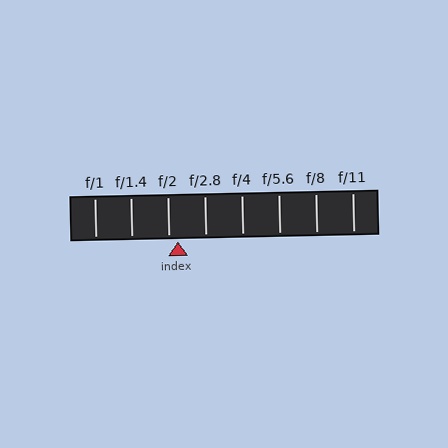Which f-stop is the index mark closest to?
The index mark is closest to f/2.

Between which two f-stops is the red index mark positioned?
The index mark is between f/2 and f/2.8.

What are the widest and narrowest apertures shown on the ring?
The widest aperture shown is f/1 and the narrowest is f/11.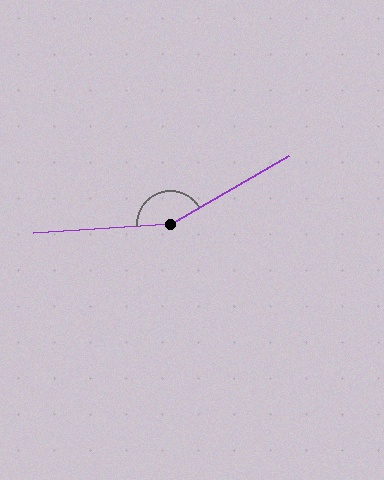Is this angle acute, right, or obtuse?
It is obtuse.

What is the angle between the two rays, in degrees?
Approximately 153 degrees.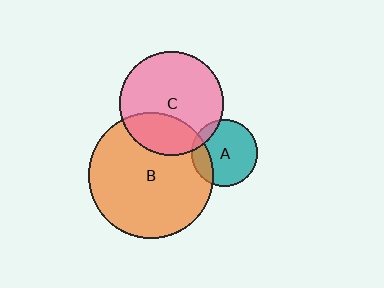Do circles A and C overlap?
Yes.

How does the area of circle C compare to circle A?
Approximately 2.5 times.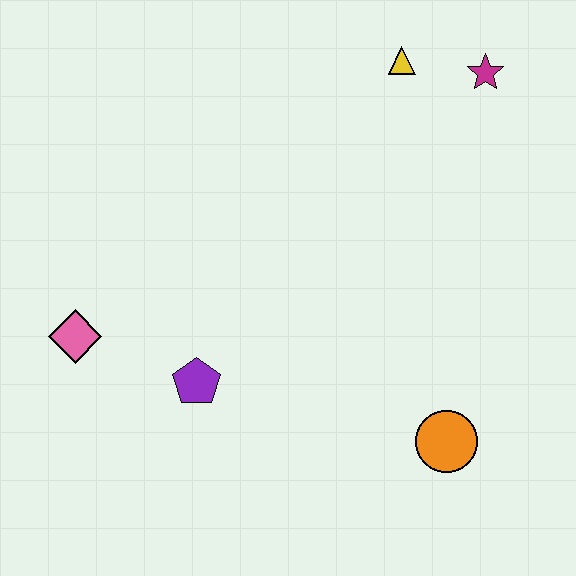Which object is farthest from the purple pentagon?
The magenta star is farthest from the purple pentagon.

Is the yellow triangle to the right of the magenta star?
No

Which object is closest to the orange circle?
The purple pentagon is closest to the orange circle.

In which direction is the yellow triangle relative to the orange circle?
The yellow triangle is above the orange circle.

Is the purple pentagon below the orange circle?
No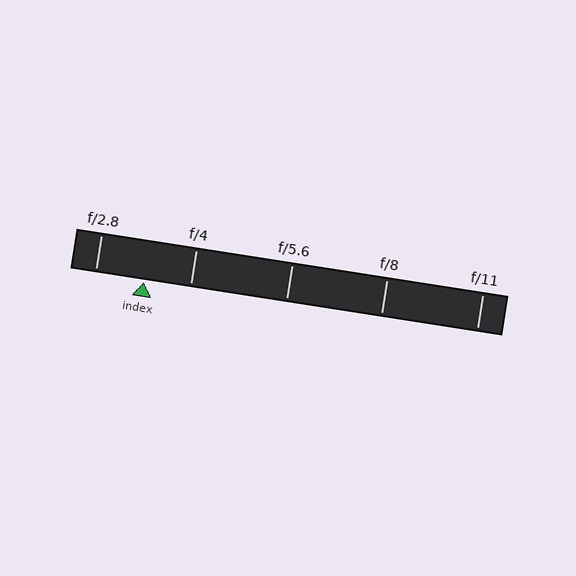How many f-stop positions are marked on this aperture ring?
There are 5 f-stop positions marked.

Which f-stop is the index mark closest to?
The index mark is closest to f/4.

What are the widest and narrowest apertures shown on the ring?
The widest aperture shown is f/2.8 and the narrowest is f/11.